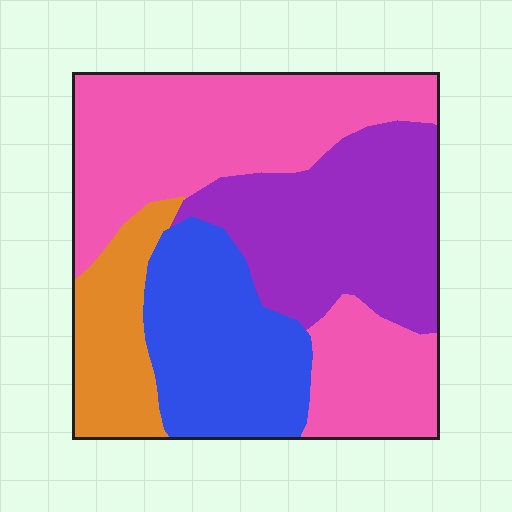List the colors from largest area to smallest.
From largest to smallest: pink, purple, blue, orange.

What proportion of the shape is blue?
Blue covers about 20% of the shape.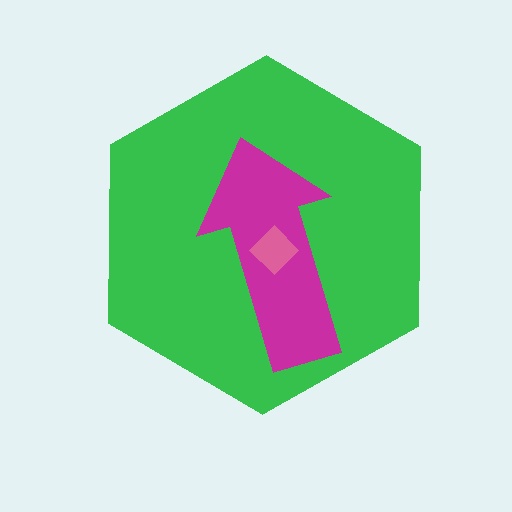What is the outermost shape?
The green hexagon.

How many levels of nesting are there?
3.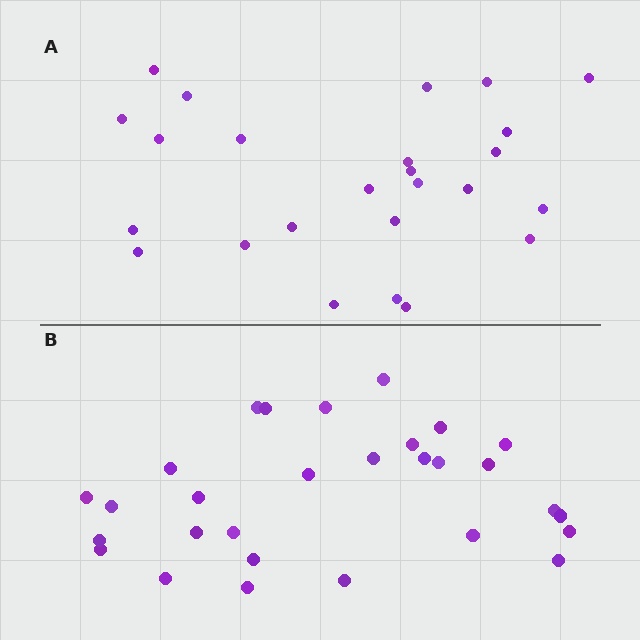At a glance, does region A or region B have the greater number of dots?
Region B (the bottom region) has more dots.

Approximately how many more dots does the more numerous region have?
Region B has about 4 more dots than region A.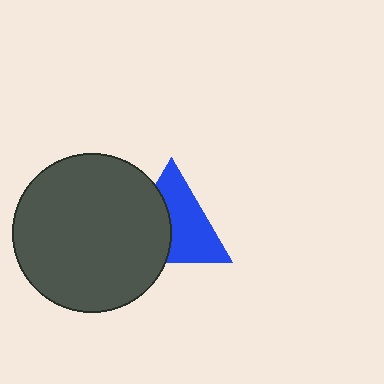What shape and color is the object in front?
The object in front is a dark gray circle.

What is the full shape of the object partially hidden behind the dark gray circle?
The partially hidden object is a blue triangle.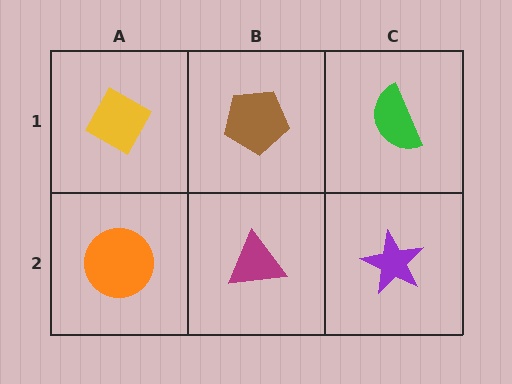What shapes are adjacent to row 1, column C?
A purple star (row 2, column C), a brown pentagon (row 1, column B).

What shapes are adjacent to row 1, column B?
A magenta triangle (row 2, column B), a yellow diamond (row 1, column A), a green semicircle (row 1, column C).